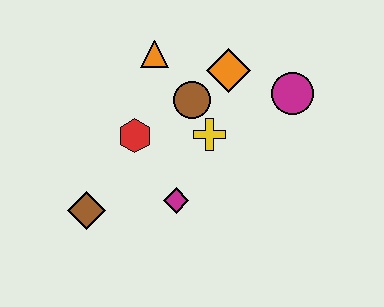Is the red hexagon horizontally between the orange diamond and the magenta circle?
No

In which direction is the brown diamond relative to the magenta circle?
The brown diamond is to the left of the magenta circle.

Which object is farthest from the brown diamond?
The magenta circle is farthest from the brown diamond.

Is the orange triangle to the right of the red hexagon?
Yes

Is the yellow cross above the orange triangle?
No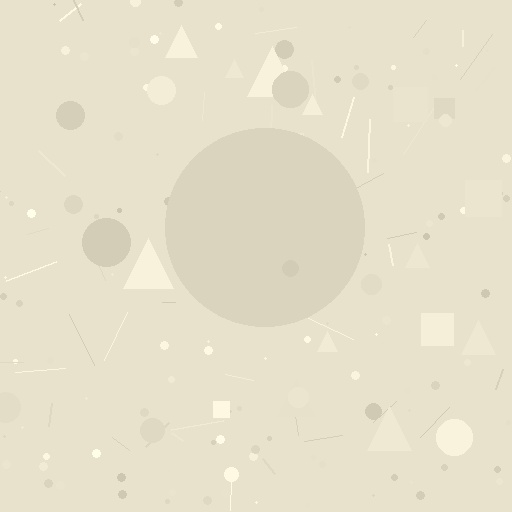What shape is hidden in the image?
A circle is hidden in the image.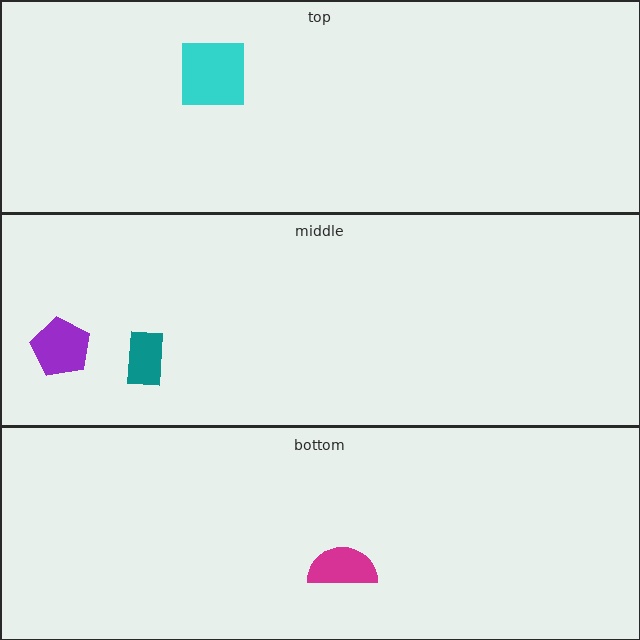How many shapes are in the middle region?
2.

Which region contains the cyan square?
The top region.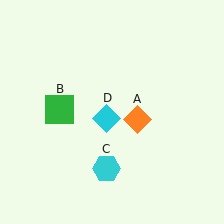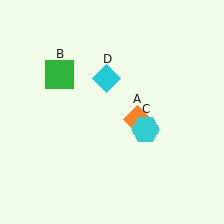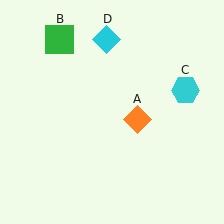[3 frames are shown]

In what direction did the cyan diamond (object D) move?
The cyan diamond (object D) moved up.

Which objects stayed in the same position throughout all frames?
Orange diamond (object A) remained stationary.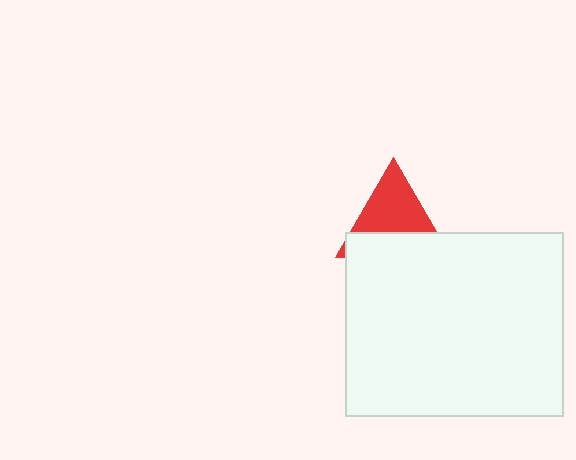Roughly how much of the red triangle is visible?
About half of it is visible (roughly 57%).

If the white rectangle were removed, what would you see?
You would see the complete red triangle.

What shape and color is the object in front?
The object in front is a white rectangle.